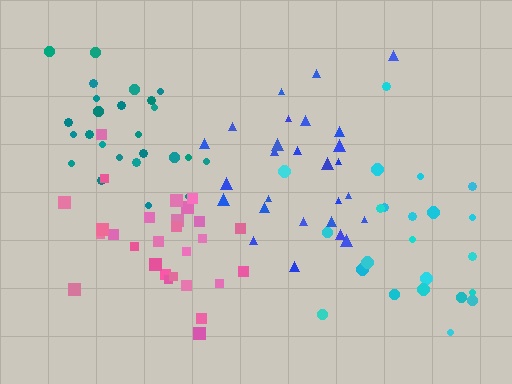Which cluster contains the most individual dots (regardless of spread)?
Pink (28).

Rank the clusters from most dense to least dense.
pink, teal, blue, cyan.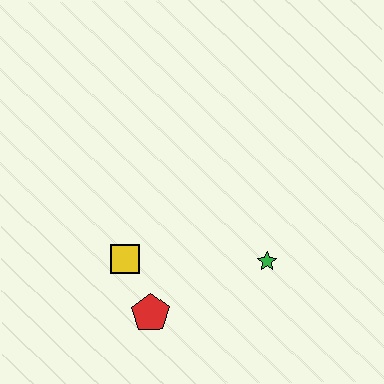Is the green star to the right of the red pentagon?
Yes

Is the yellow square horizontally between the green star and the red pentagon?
No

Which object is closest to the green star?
The red pentagon is closest to the green star.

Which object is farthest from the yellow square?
The green star is farthest from the yellow square.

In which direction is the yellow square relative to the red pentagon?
The yellow square is above the red pentagon.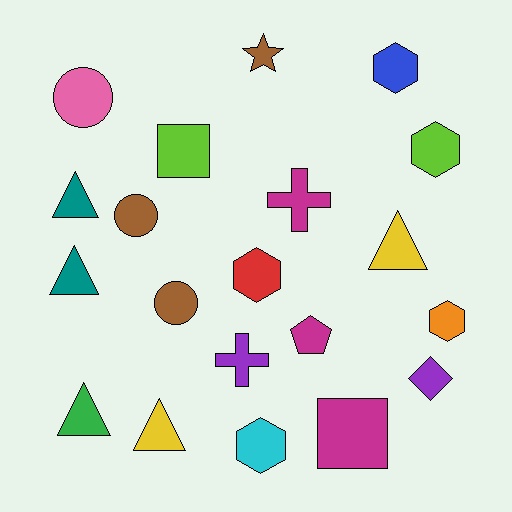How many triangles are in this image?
There are 5 triangles.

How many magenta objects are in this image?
There are 3 magenta objects.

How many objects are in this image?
There are 20 objects.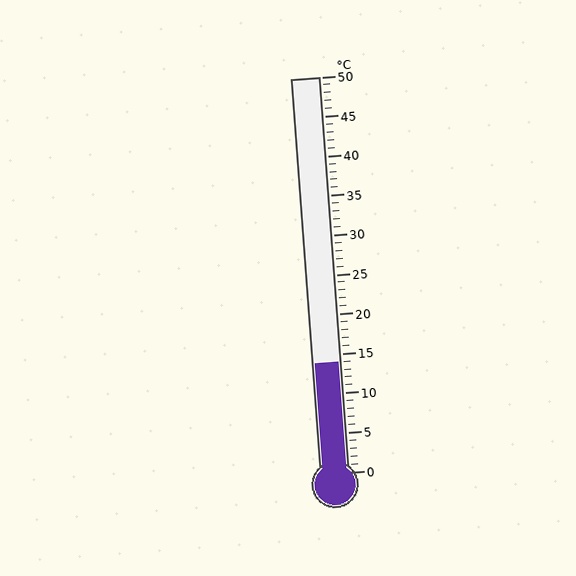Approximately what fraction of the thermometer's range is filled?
The thermometer is filled to approximately 30% of its range.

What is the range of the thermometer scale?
The thermometer scale ranges from 0°C to 50°C.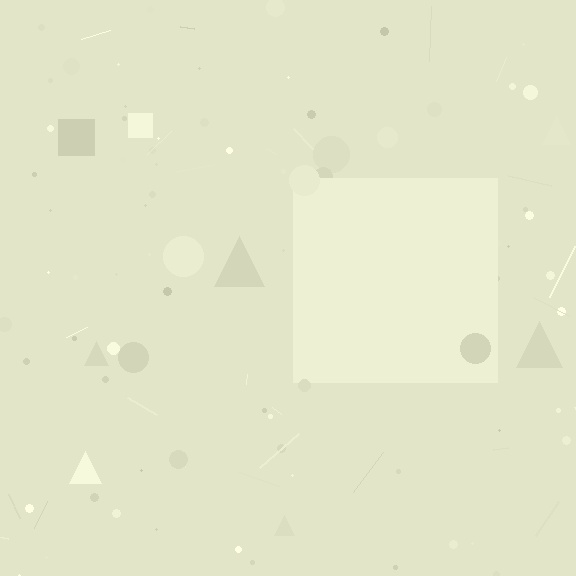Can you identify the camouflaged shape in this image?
The camouflaged shape is a square.